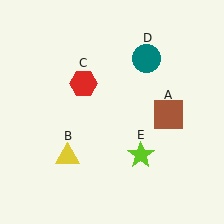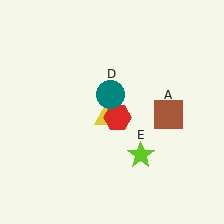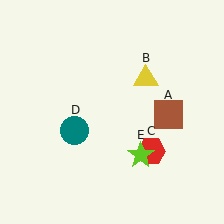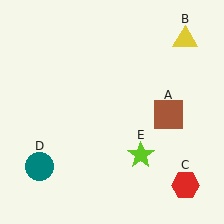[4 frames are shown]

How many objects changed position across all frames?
3 objects changed position: yellow triangle (object B), red hexagon (object C), teal circle (object D).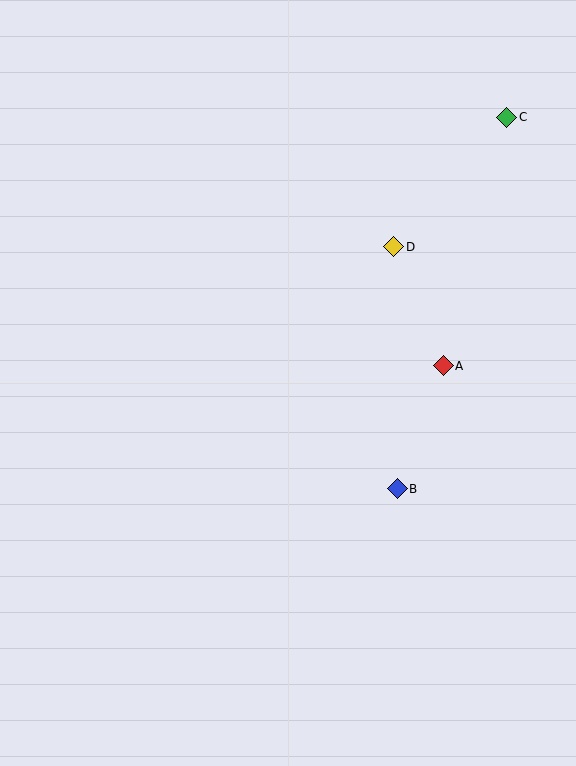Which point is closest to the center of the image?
Point B at (397, 489) is closest to the center.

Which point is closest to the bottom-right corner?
Point B is closest to the bottom-right corner.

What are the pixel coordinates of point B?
Point B is at (397, 489).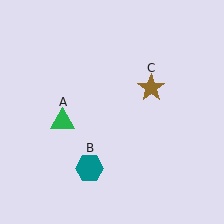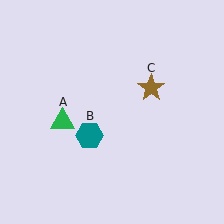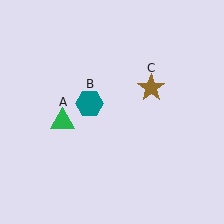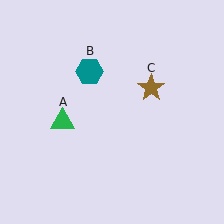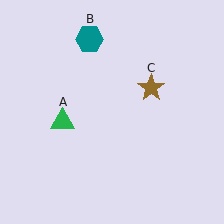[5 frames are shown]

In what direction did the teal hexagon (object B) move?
The teal hexagon (object B) moved up.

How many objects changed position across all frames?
1 object changed position: teal hexagon (object B).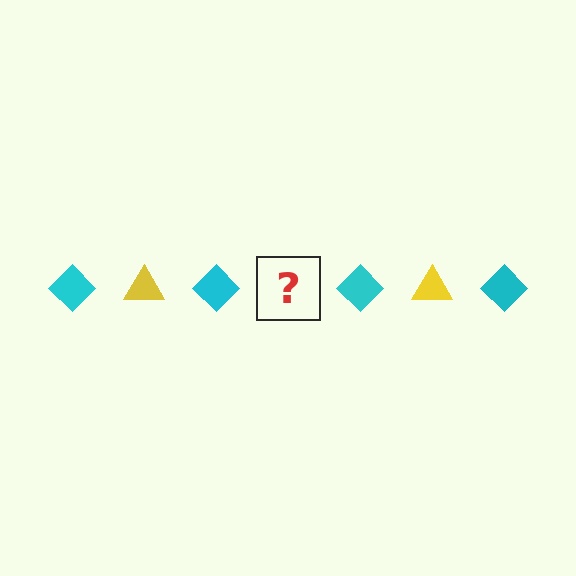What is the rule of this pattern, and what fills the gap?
The rule is that the pattern alternates between cyan diamond and yellow triangle. The gap should be filled with a yellow triangle.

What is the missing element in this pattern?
The missing element is a yellow triangle.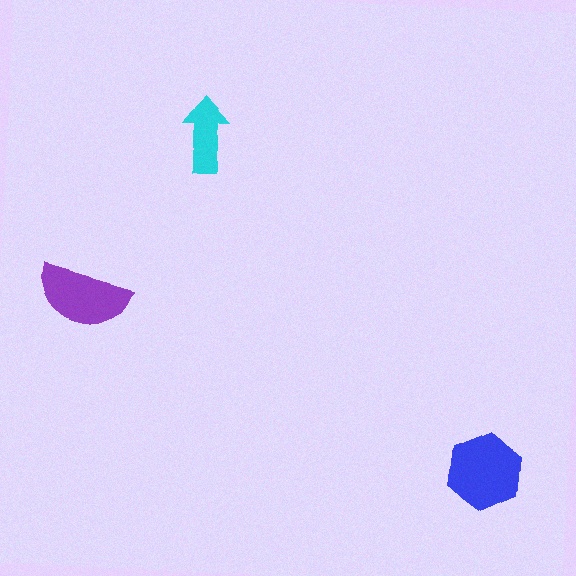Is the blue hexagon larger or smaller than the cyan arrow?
Larger.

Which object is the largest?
The blue hexagon.